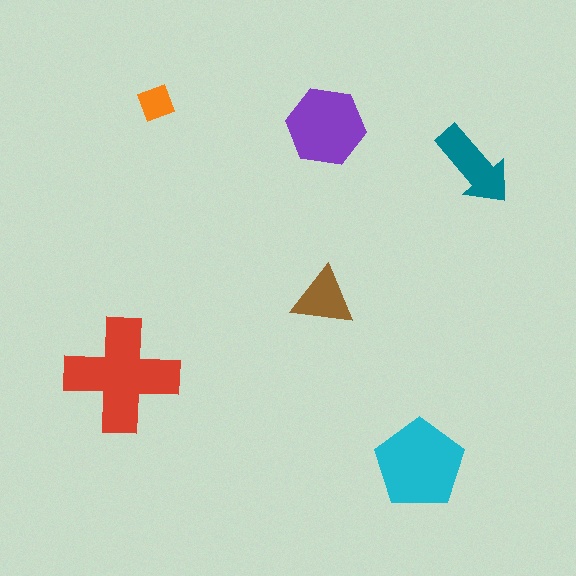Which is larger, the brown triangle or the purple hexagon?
The purple hexagon.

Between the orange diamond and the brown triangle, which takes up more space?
The brown triangle.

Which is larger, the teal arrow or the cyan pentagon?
The cyan pentagon.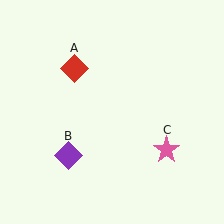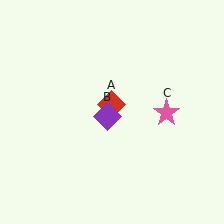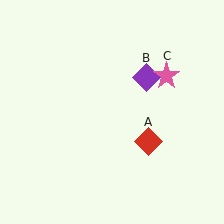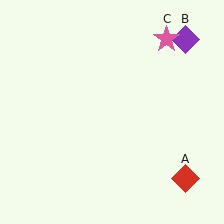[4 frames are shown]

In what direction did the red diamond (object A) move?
The red diamond (object A) moved down and to the right.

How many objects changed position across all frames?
3 objects changed position: red diamond (object A), purple diamond (object B), pink star (object C).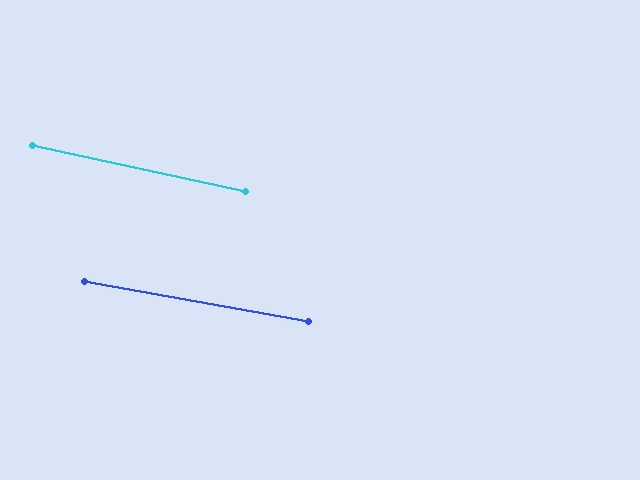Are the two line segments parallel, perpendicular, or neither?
Parallel — their directions differ by only 1.9°.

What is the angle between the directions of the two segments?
Approximately 2 degrees.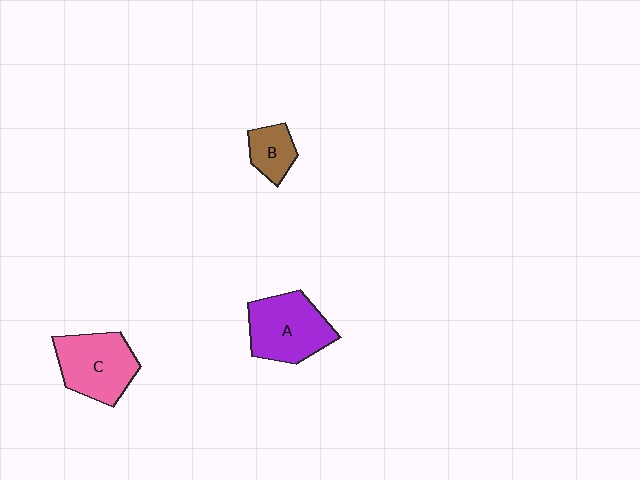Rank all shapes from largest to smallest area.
From largest to smallest: A (purple), C (pink), B (brown).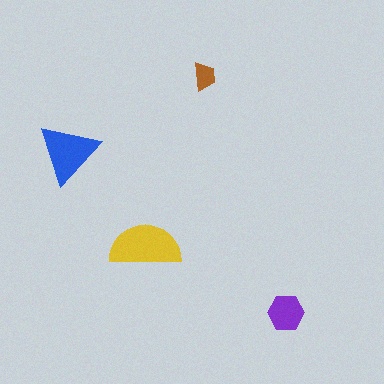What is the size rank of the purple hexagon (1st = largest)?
3rd.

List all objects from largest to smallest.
The yellow semicircle, the blue triangle, the purple hexagon, the brown trapezoid.